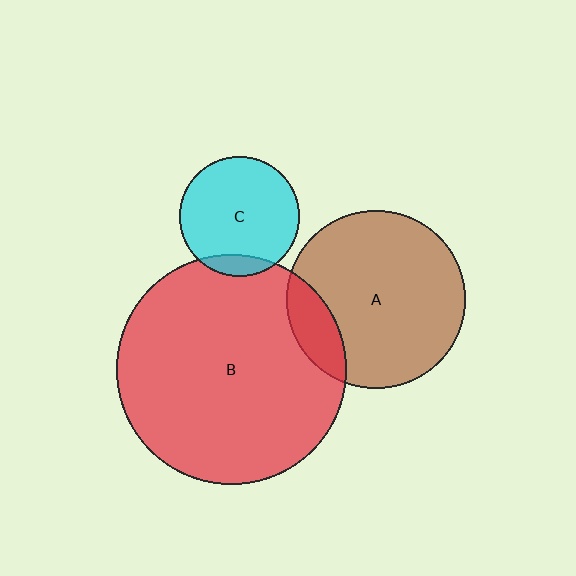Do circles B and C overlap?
Yes.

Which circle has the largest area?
Circle B (red).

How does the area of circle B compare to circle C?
Approximately 3.7 times.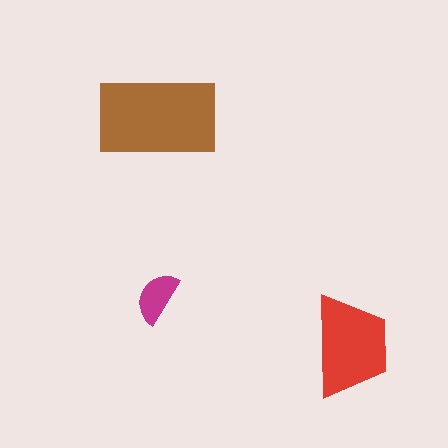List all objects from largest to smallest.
The brown rectangle, the red trapezoid, the magenta semicircle.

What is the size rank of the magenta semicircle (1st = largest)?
3rd.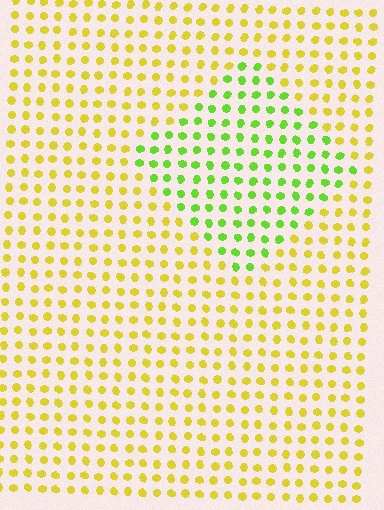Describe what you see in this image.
The image is filled with small yellow elements in a uniform arrangement. A diamond-shaped region is visible where the elements are tinted to a slightly different hue, forming a subtle color boundary.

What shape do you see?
I see a diamond.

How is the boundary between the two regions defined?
The boundary is defined purely by a slight shift in hue (about 45 degrees). Spacing, size, and orientation are identical on both sides.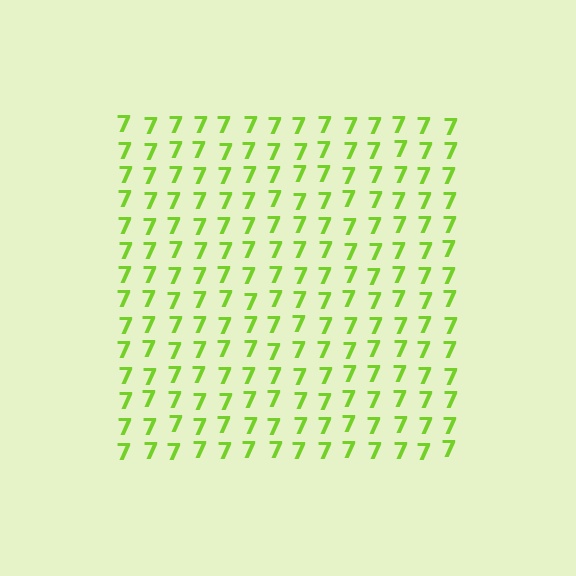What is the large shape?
The large shape is a square.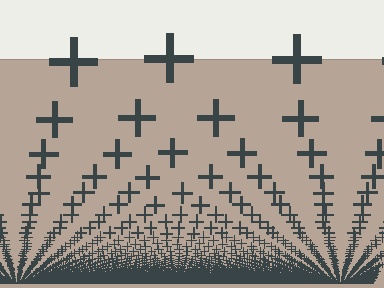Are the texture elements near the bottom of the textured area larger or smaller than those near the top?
Smaller. The gradient is inverted — elements near the bottom are smaller and denser.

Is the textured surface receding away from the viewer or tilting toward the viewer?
The surface appears to tilt toward the viewer. Texture elements get larger and sparser toward the top.